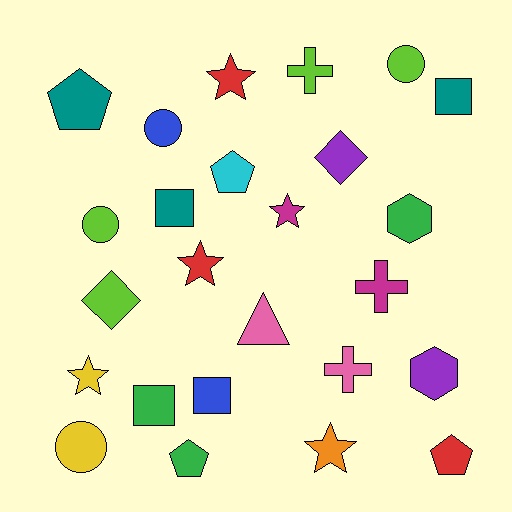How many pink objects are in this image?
There are 2 pink objects.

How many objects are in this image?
There are 25 objects.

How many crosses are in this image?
There are 3 crosses.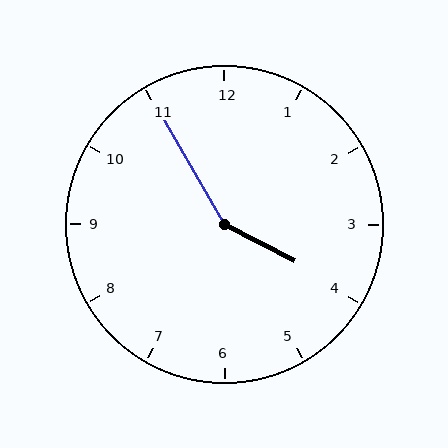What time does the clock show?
3:55.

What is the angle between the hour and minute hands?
Approximately 148 degrees.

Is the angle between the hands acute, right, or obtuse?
It is obtuse.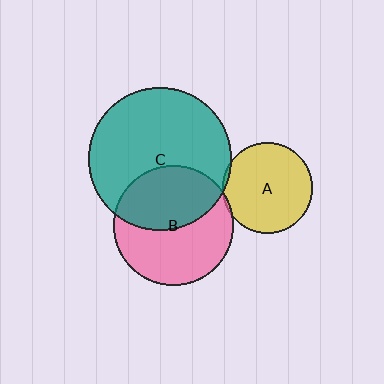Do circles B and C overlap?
Yes.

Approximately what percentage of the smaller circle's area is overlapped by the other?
Approximately 45%.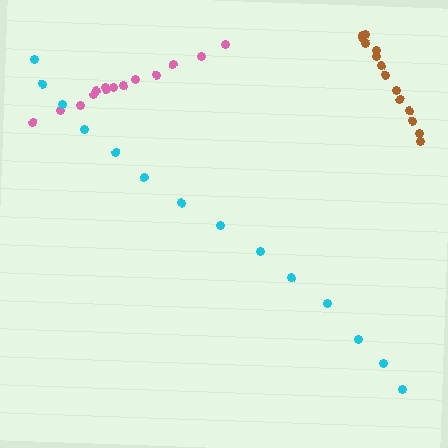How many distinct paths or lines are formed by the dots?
There are 3 distinct paths.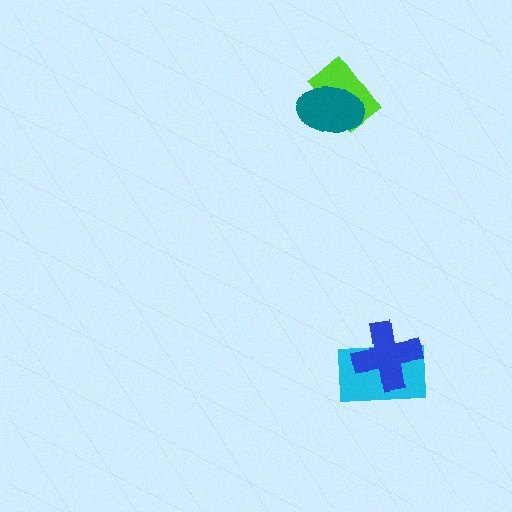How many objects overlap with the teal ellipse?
1 object overlaps with the teal ellipse.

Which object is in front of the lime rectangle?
The teal ellipse is in front of the lime rectangle.